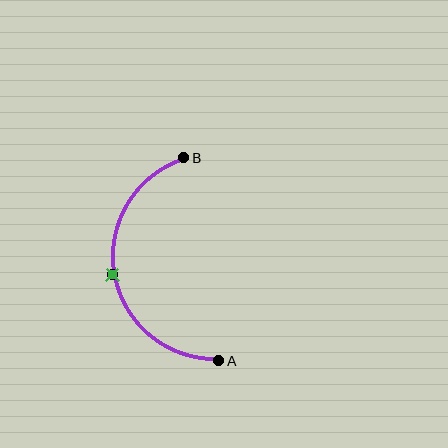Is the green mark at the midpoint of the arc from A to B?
Yes. The green mark lies on the arc at equal arc-length from both A and B — it is the arc midpoint.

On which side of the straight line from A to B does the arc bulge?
The arc bulges to the left of the straight line connecting A and B.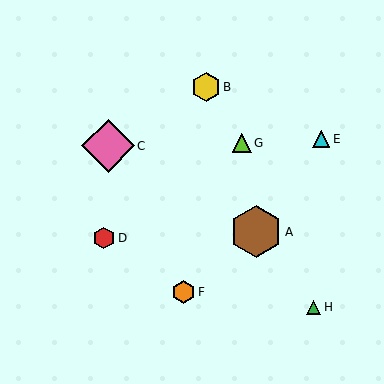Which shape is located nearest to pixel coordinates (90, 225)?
The red hexagon (labeled D) at (104, 238) is nearest to that location.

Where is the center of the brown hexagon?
The center of the brown hexagon is at (256, 232).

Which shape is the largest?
The pink diamond (labeled C) is the largest.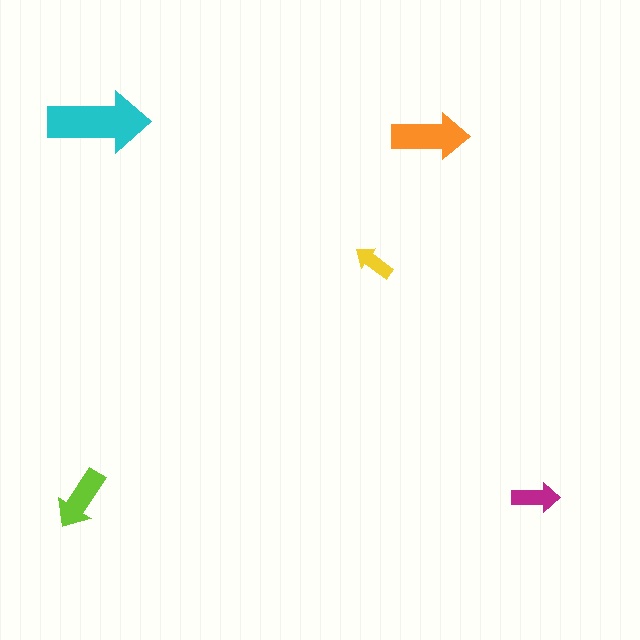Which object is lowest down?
The lime arrow is bottommost.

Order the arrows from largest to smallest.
the cyan one, the orange one, the lime one, the magenta one, the yellow one.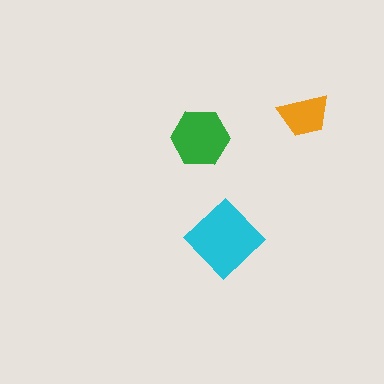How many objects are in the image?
There are 3 objects in the image.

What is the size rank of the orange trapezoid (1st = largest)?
3rd.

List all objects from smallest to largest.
The orange trapezoid, the green hexagon, the cyan diamond.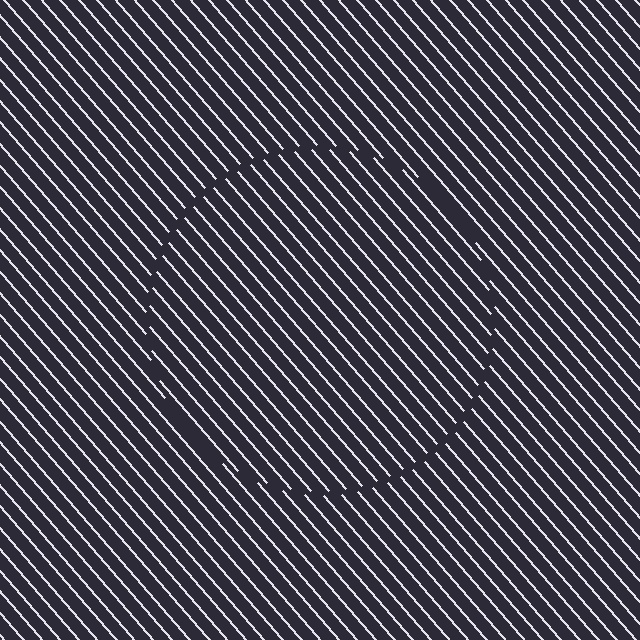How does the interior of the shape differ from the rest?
The interior of the shape contains the same grating, shifted by half a period — the contour is defined by the phase discontinuity where line-ends from the inner and outer gratings abut.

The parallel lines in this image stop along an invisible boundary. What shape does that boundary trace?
An illusory circle. The interior of the shape contains the same grating, shifted by half a period — the contour is defined by the phase discontinuity where line-ends from the inner and outer gratings abut.